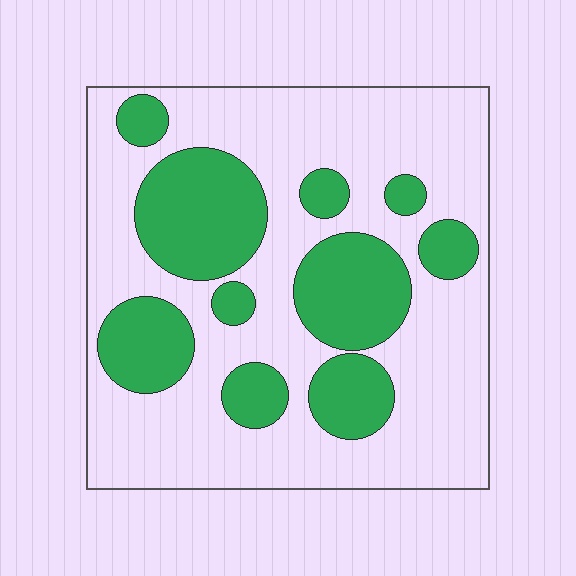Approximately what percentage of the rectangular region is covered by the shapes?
Approximately 30%.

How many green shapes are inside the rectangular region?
10.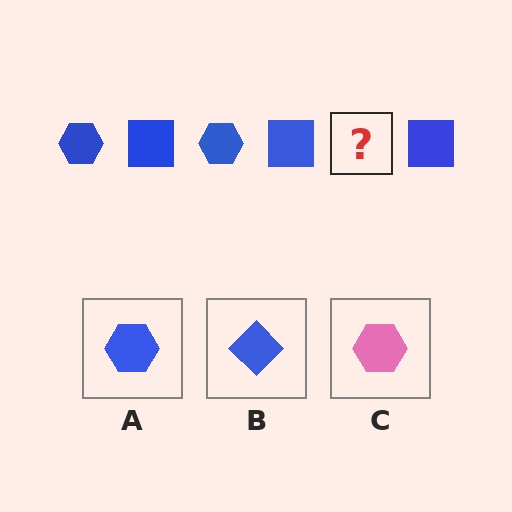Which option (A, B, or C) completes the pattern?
A.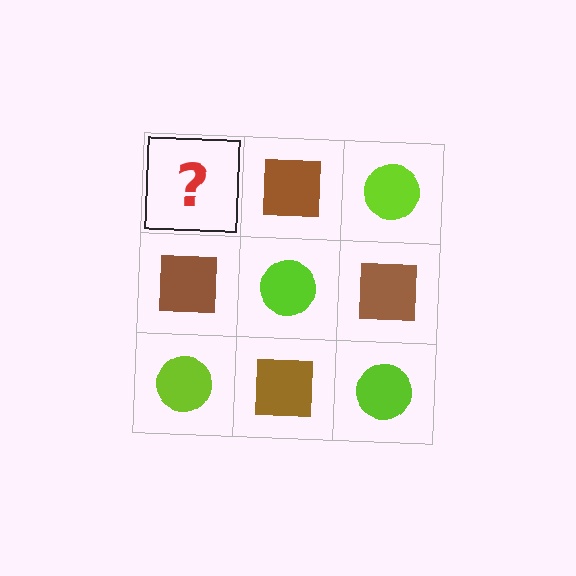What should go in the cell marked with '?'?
The missing cell should contain a lime circle.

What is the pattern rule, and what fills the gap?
The rule is that it alternates lime circle and brown square in a checkerboard pattern. The gap should be filled with a lime circle.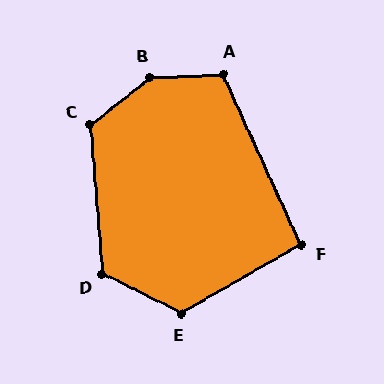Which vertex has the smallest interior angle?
F, at approximately 95 degrees.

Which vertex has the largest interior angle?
B, at approximately 144 degrees.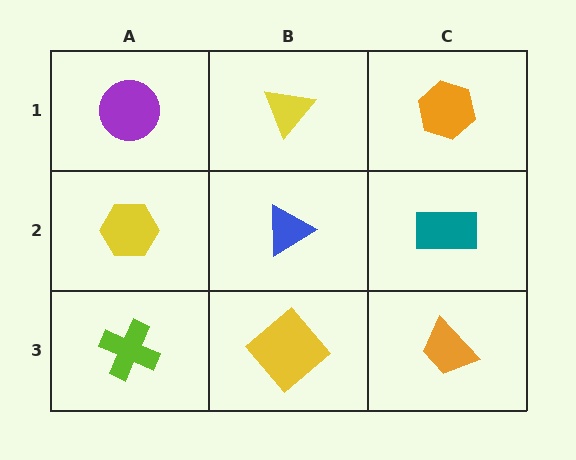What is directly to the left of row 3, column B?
A lime cross.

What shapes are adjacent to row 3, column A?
A yellow hexagon (row 2, column A), a yellow diamond (row 3, column B).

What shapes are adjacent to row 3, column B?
A blue triangle (row 2, column B), a lime cross (row 3, column A), an orange trapezoid (row 3, column C).